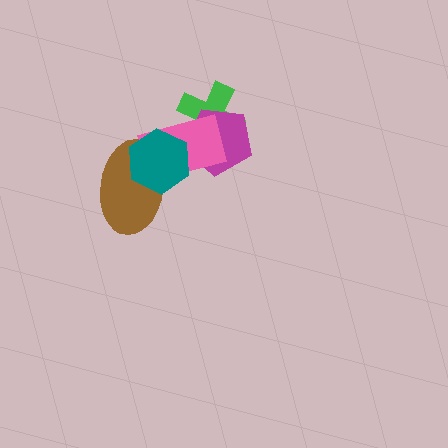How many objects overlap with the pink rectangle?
4 objects overlap with the pink rectangle.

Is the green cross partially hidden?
Yes, it is partially covered by another shape.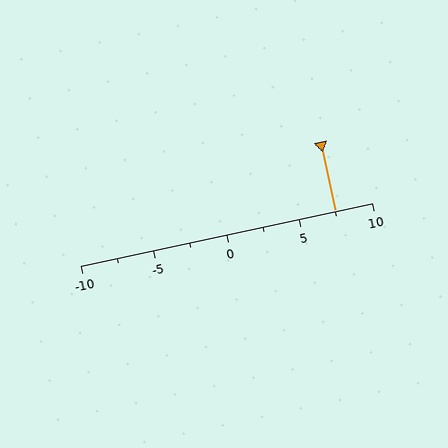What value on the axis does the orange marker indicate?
The marker indicates approximately 7.5.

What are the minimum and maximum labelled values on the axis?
The axis runs from -10 to 10.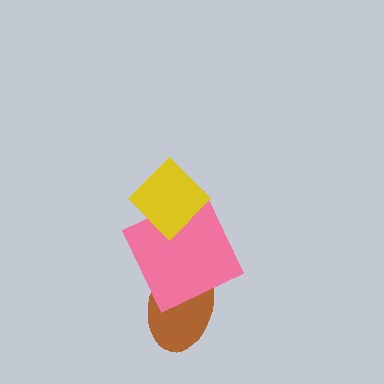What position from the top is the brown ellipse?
The brown ellipse is 3rd from the top.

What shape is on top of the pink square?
The yellow diamond is on top of the pink square.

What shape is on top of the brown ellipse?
The pink square is on top of the brown ellipse.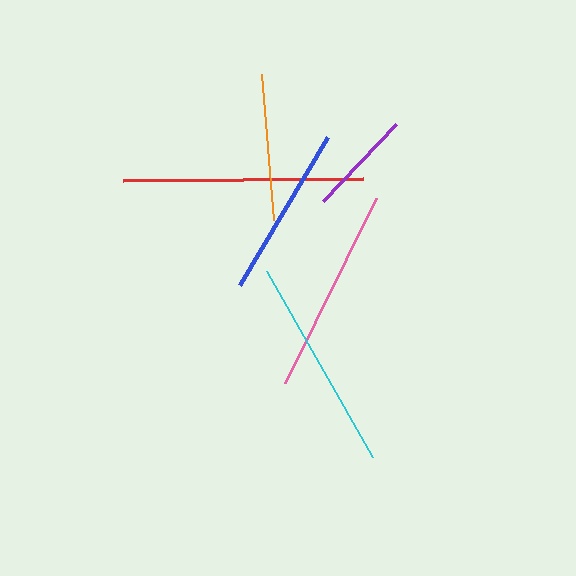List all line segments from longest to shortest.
From longest to shortest: red, cyan, pink, blue, orange, purple.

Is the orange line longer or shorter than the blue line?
The blue line is longer than the orange line.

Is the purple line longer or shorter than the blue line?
The blue line is longer than the purple line.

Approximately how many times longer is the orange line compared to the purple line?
The orange line is approximately 1.4 times the length of the purple line.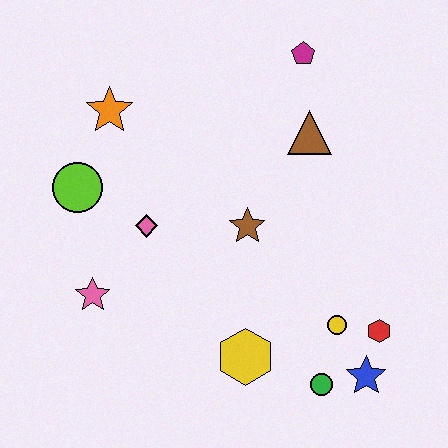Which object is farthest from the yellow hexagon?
The magenta pentagon is farthest from the yellow hexagon.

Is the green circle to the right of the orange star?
Yes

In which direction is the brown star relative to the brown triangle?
The brown star is below the brown triangle.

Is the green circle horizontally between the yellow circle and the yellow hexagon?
Yes